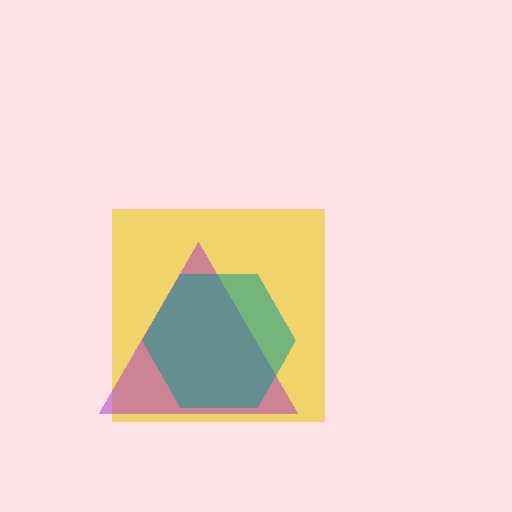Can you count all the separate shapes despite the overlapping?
Yes, there are 3 separate shapes.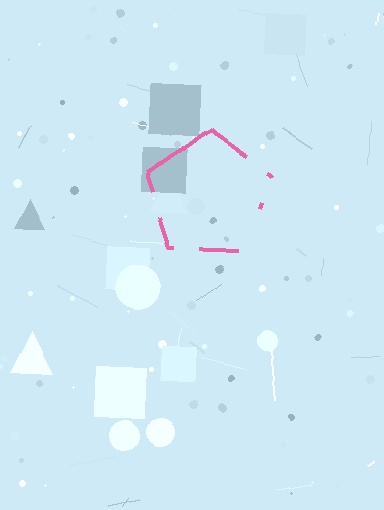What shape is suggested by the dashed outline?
The dashed outline suggests a pentagon.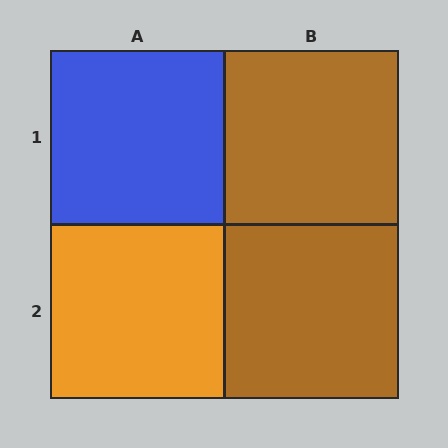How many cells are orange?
1 cell is orange.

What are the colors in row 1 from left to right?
Blue, brown.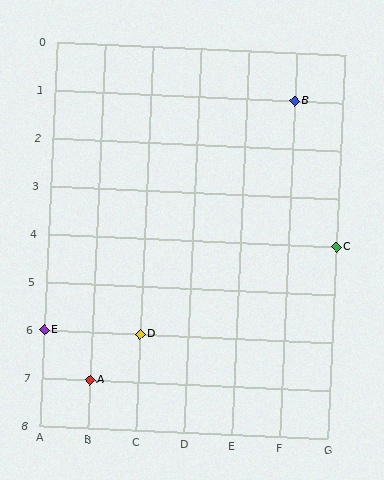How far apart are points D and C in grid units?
Points D and C are 4 columns and 2 rows apart (about 4.5 grid units diagonally).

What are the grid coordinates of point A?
Point A is at grid coordinates (B, 7).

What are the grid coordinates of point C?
Point C is at grid coordinates (G, 4).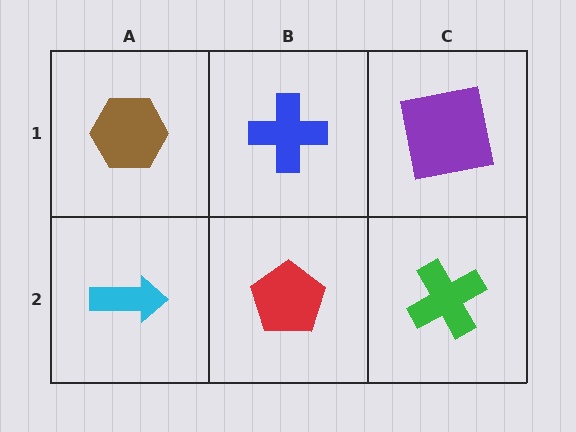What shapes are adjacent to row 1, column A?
A cyan arrow (row 2, column A), a blue cross (row 1, column B).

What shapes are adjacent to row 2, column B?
A blue cross (row 1, column B), a cyan arrow (row 2, column A), a green cross (row 2, column C).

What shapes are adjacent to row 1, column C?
A green cross (row 2, column C), a blue cross (row 1, column B).